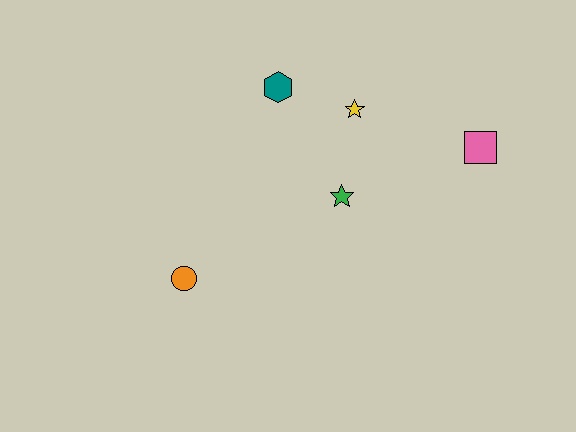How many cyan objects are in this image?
There are no cyan objects.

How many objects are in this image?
There are 5 objects.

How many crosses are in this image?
There are no crosses.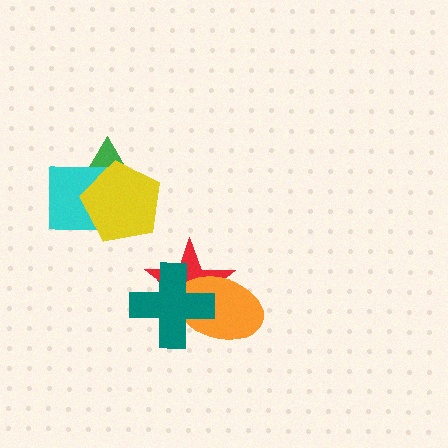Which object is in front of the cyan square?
The yellow pentagon is in front of the cyan square.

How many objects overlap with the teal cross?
2 objects overlap with the teal cross.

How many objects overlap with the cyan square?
2 objects overlap with the cyan square.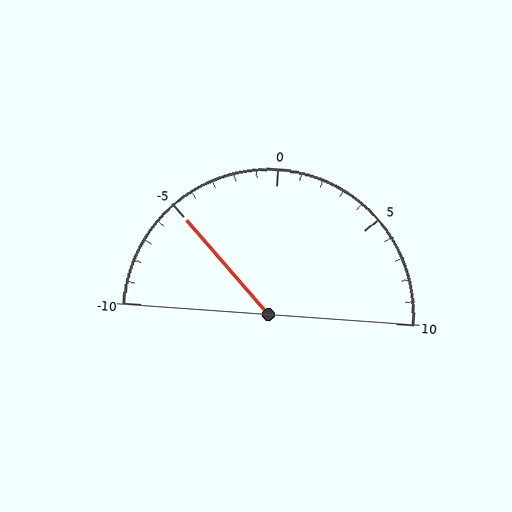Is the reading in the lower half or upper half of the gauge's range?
The reading is in the lower half of the range (-10 to 10).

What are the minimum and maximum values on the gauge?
The gauge ranges from -10 to 10.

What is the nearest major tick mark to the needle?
The nearest major tick mark is -5.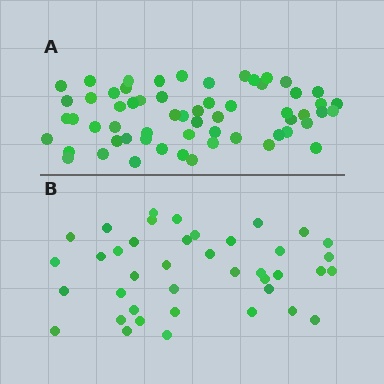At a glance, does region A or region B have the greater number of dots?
Region A (the top region) has more dots.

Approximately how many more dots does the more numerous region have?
Region A has approximately 20 more dots than region B.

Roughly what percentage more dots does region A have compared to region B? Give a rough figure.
About 50% more.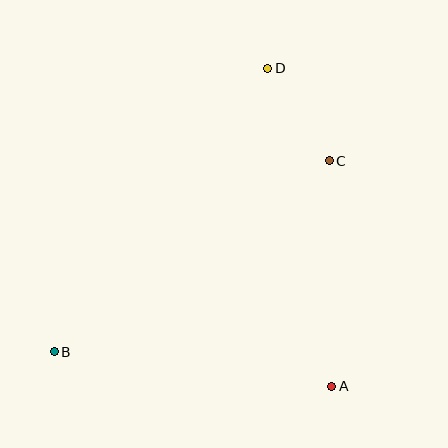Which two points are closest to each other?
Points C and D are closest to each other.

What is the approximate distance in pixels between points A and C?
The distance between A and C is approximately 225 pixels.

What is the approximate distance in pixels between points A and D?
The distance between A and D is approximately 324 pixels.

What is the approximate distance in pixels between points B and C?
The distance between B and C is approximately 335 pixels.